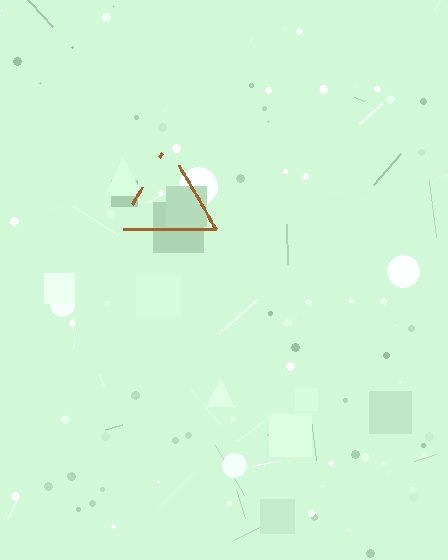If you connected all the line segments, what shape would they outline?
They would outline a triangle.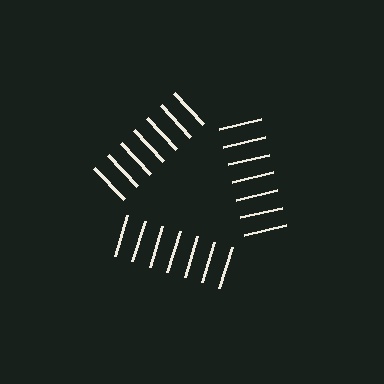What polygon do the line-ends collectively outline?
An illusory triangle — the line segments terminate on its edges but no continuous stroke is drawn.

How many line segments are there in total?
21 — 7 along each of the 3 edges.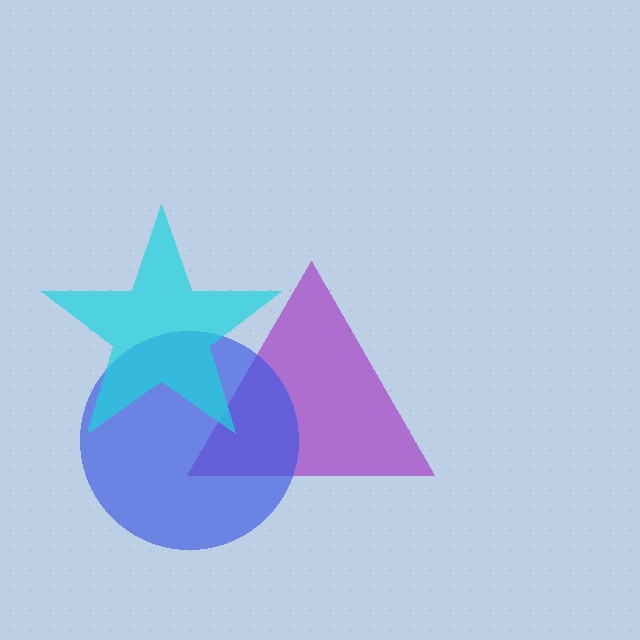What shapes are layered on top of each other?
The layered shapes are: a purple triangle, a blue circle, a cyan star.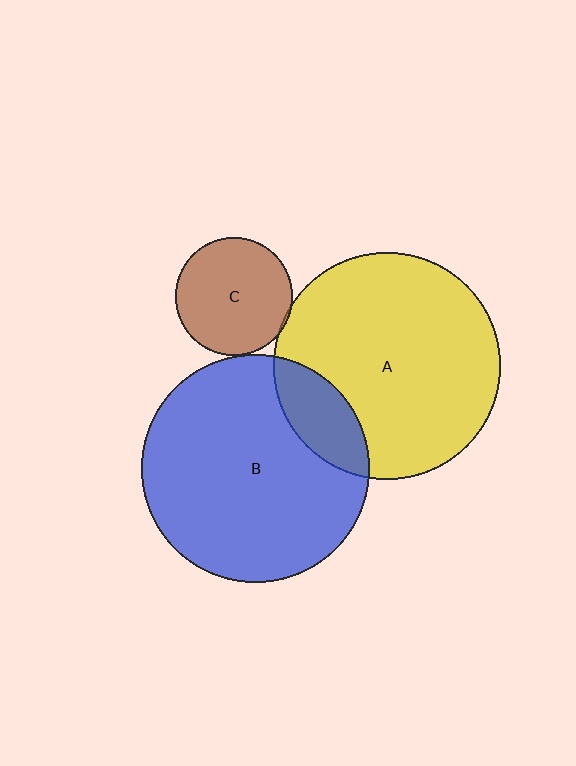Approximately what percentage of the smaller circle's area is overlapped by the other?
Approximately 5%.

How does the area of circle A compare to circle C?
Approximately 3.7 times.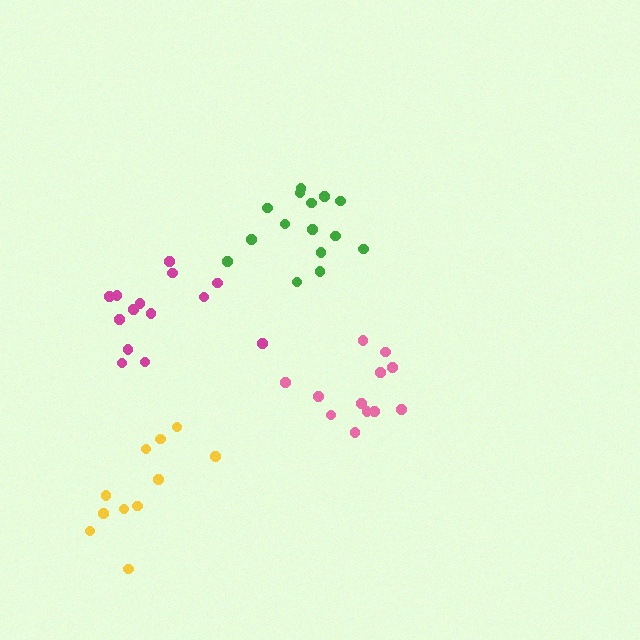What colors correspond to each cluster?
The clusters are colored: yellow, magenta, green, pink.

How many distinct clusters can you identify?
There are 4 distinct clusters.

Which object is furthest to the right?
The pink cluster is rightmost.